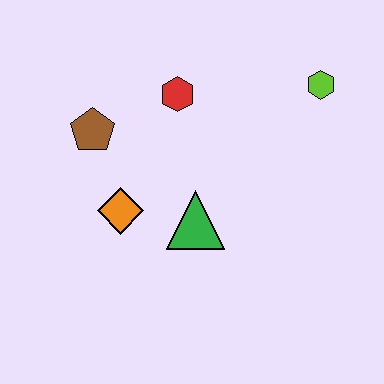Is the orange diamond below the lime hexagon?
Yes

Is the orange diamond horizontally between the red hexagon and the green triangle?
No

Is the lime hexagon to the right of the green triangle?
Yes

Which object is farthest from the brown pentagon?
The lime hexagon is farthest from the brown pentagon.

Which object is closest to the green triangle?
The orange diamond is closest to the green triangle.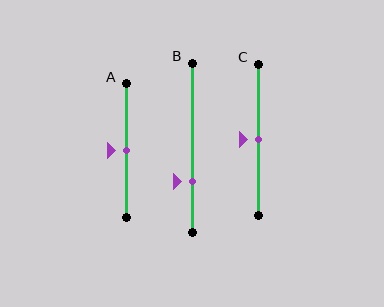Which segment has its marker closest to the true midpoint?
Segment A has its marker closest to the true midpoint.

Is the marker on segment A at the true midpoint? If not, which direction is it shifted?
Yes, the marker on segment A is at the true midpoint.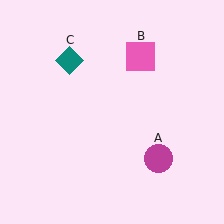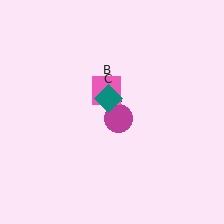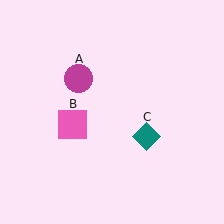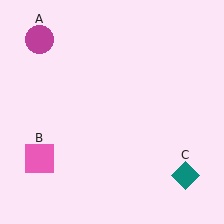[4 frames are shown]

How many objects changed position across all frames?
3 objects changed position: magenta circle (object A), pink square (object B), teal diamond (object C).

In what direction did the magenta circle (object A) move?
The magenta circle (object A) moved up and to the left.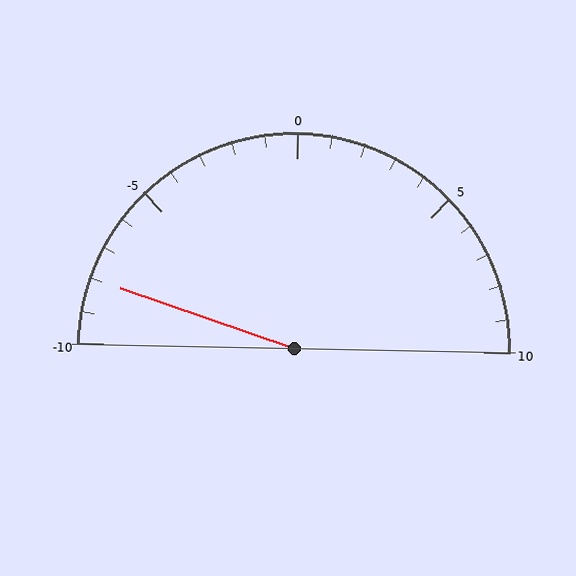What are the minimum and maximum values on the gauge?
The gauge ranges from -10 to 10.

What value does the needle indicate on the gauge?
The needle indicates approximately -8.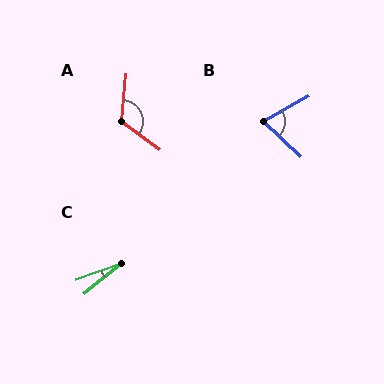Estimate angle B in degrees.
Approximately 73 degrees.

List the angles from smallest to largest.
C (19°), B (73°), A (120°).